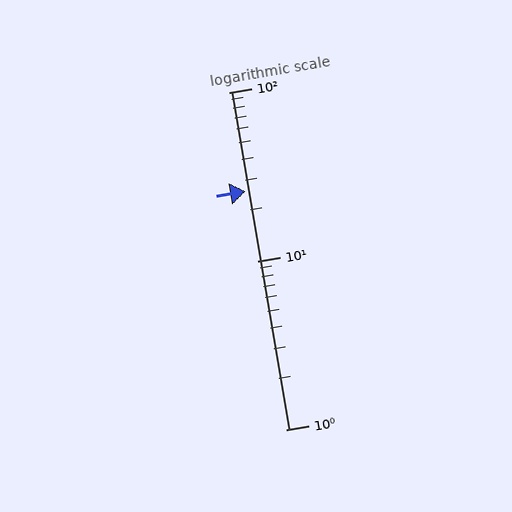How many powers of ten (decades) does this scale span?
The scale spans 2 decades, from 1 to 100.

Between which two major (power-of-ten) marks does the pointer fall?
The pointer is between 10 and 100.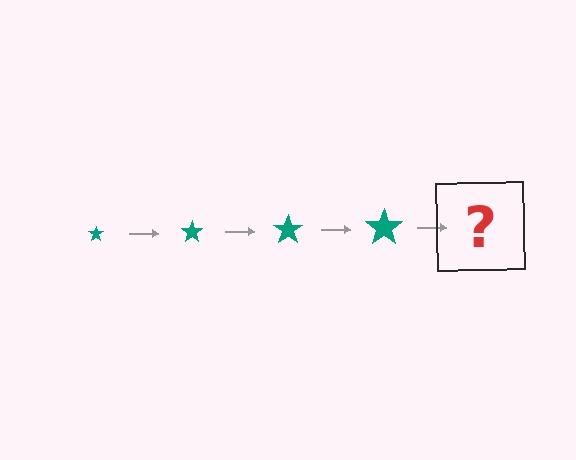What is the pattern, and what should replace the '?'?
The pattern is that the star gets progressively larger each step. The '?' should be a teal star, larger than the previous one.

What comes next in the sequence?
The next element should be a teal star, larger than the previous one.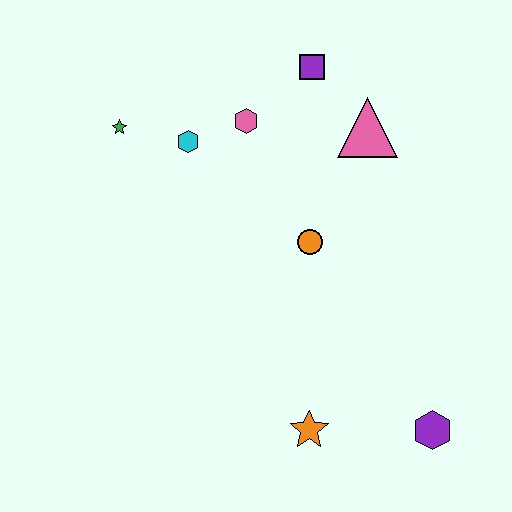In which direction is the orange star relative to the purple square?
The orange star is below the purple square.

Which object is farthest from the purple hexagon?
The green star is farthest from the purple hexagon.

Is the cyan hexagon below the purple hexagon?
No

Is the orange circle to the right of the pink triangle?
No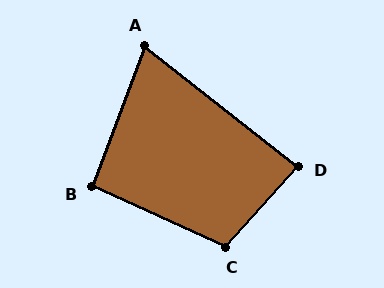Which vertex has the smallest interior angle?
A, at approximately 73 degrees.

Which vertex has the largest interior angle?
C, at approximately 107 degrees.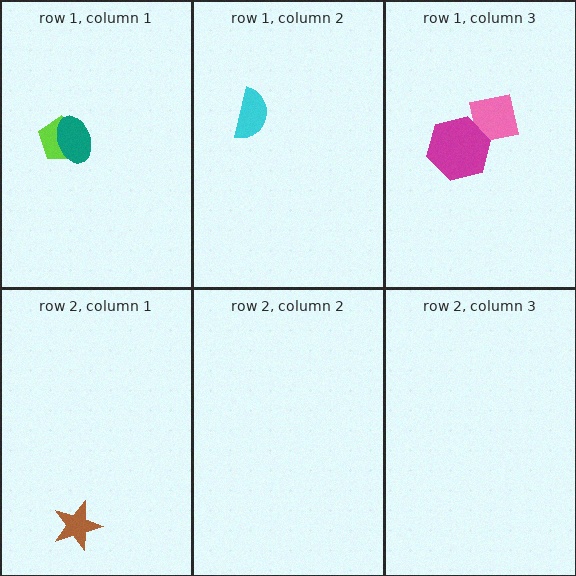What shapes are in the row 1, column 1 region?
The lime pentagon, the teal ellipse.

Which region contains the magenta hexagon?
The row 1, column 3 region.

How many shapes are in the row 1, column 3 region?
2.